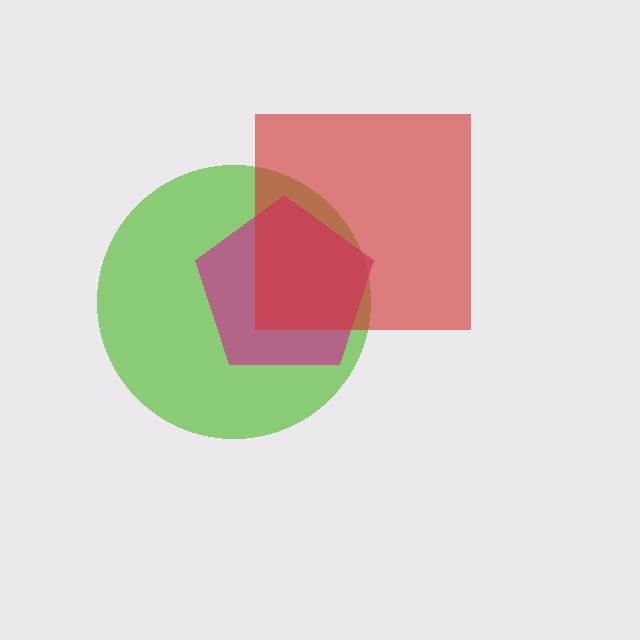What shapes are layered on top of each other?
The layered shapes are: a lime circle, a magenta pentagon, a red square.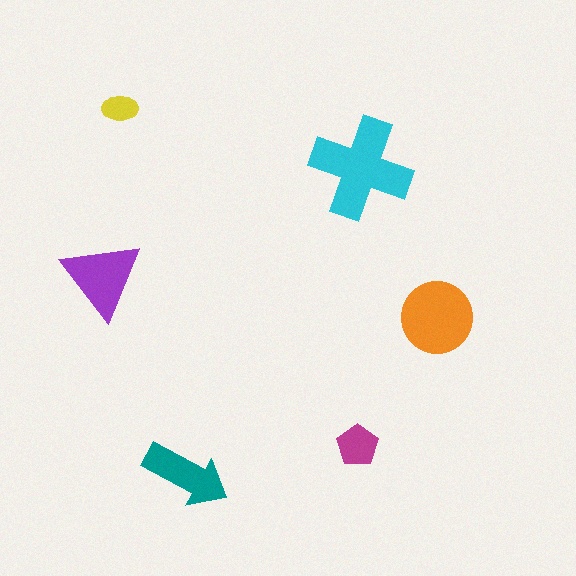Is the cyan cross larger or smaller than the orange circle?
Larger.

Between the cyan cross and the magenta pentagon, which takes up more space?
The cyan cross.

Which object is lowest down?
The teal arrow is bottommost.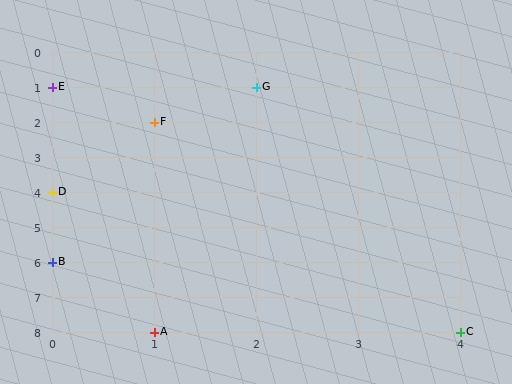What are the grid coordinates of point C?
Point C is at grid coordinates (4, 8).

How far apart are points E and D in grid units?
Points E and D are 3 rows apart.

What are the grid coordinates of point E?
Point E is at grid coordinates (0, 1).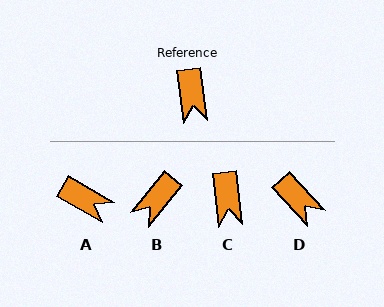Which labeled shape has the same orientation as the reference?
C.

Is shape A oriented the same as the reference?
No, it is off by about 53 degrees.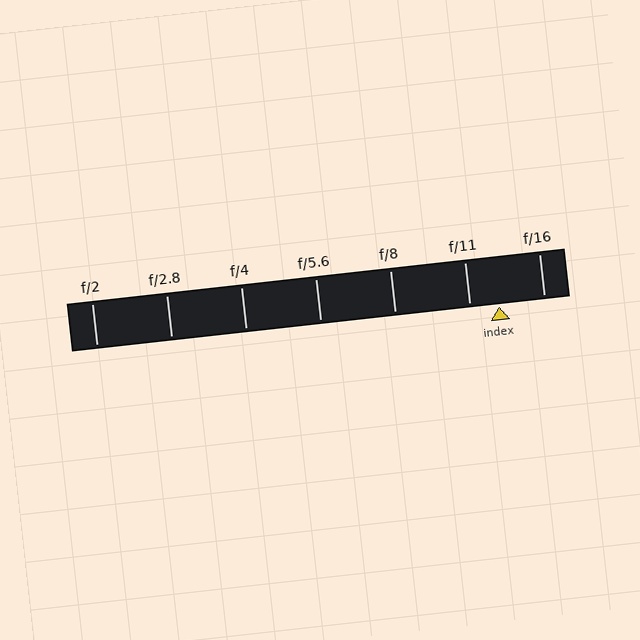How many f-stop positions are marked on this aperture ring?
There are 7 f-stop positions marked.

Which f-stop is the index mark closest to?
The index mark is closest to f/11.